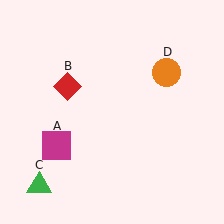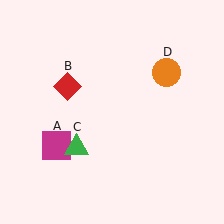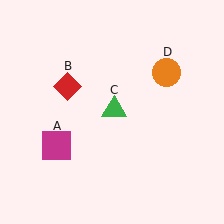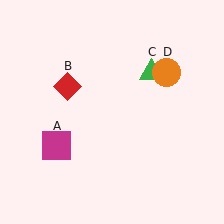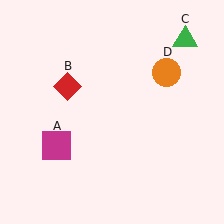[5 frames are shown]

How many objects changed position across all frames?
1 object changed position: green triangle (object C).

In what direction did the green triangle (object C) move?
The green triangle (object C) moved up and to the right.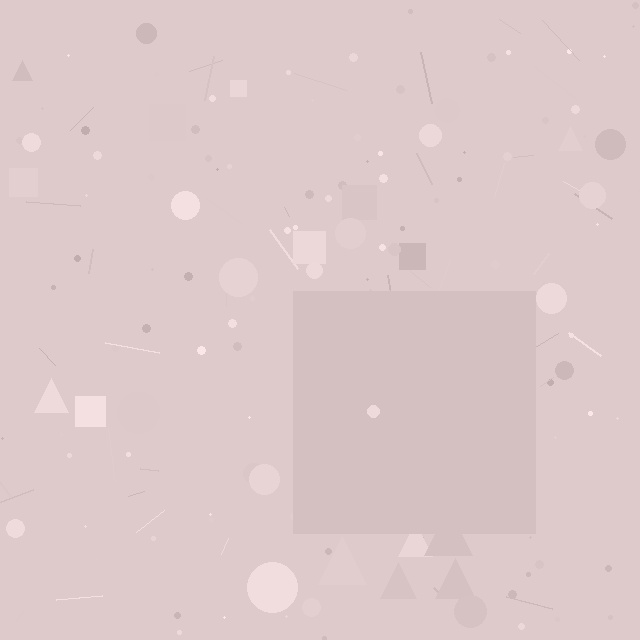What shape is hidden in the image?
A square is hidden in the image.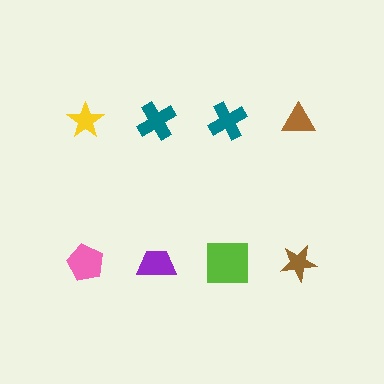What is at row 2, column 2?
A purple trapezoid.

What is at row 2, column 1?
A pink pentagon.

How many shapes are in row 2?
4 shapes.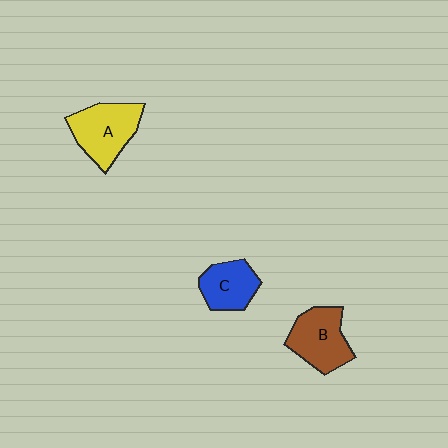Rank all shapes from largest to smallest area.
From largest to smallest: A (yellow), B (brown), C (blue).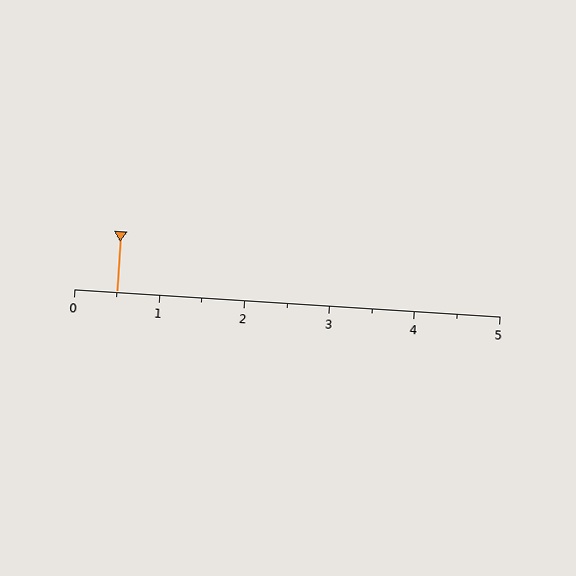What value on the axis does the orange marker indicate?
The marker indicates approximately 0.5.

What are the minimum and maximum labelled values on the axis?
The axis runs from 0 to 5.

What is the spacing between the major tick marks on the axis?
The major ticks are spaced 1 apart.